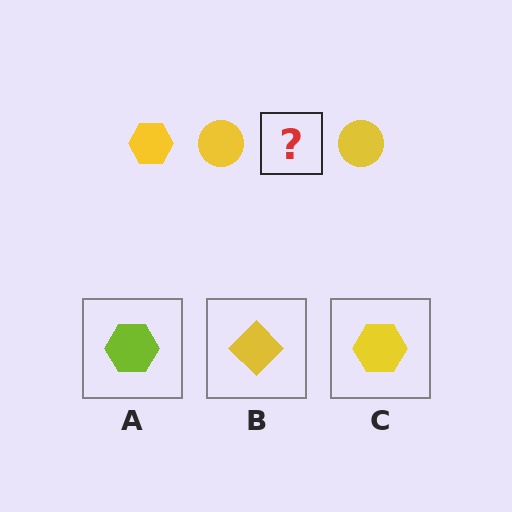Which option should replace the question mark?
Option C.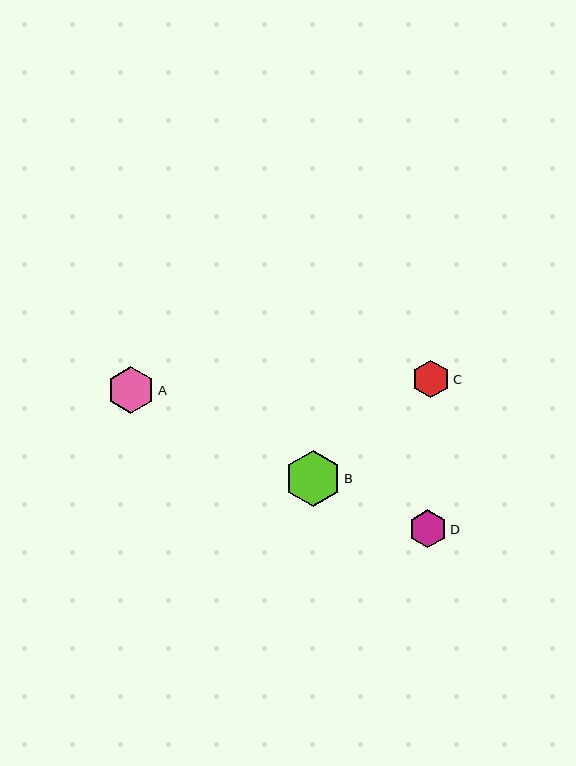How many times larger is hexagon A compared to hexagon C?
Hexagon A is approximately 1.3 times the size of hexagon C.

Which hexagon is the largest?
Hexagon B is the largest with a size of approximately 57 pixels.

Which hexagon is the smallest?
Hexagon C is the smallest with a size of approximately 38 pixels.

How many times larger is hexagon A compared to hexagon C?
Hexagon A is approximately 1.3 times the size of hexagon C.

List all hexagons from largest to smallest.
From largest to smallest: B, A, D, C.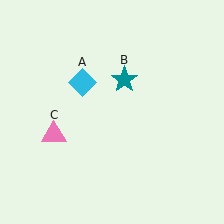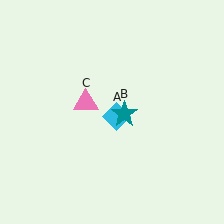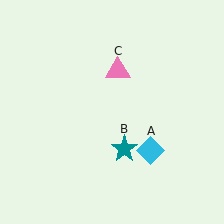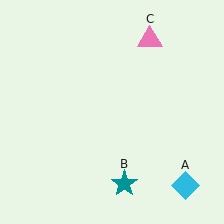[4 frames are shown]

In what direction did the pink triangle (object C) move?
The pink triangle (object C) moved up and to the right.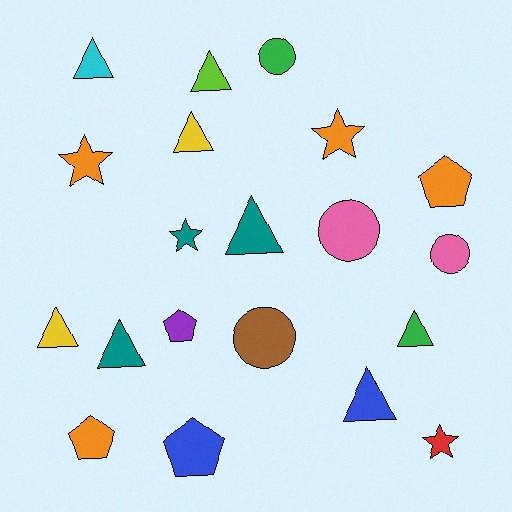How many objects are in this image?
There are 20 objects.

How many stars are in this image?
There are 4 stars.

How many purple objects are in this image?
There is 1 purple object.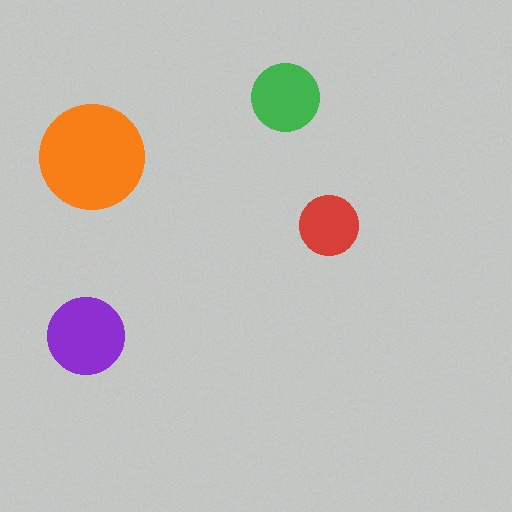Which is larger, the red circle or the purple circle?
The purple one.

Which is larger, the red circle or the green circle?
The green one.